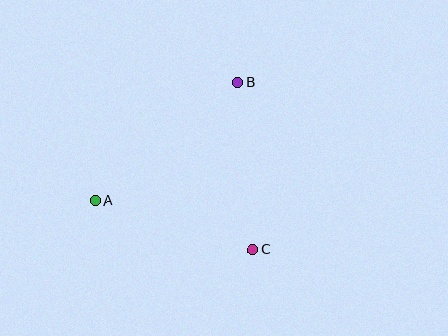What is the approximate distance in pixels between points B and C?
The distance between B and C is approximately 168 pixels.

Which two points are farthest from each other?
Points A and B are farthest from each other.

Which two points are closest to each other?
Points A and C are closest to each other.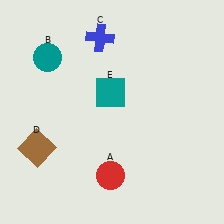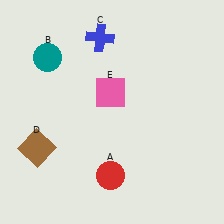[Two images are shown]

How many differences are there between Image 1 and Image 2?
There is 1 difference between the two images.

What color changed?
The square (E) changed from teal in Image 1 to pink in Image 2.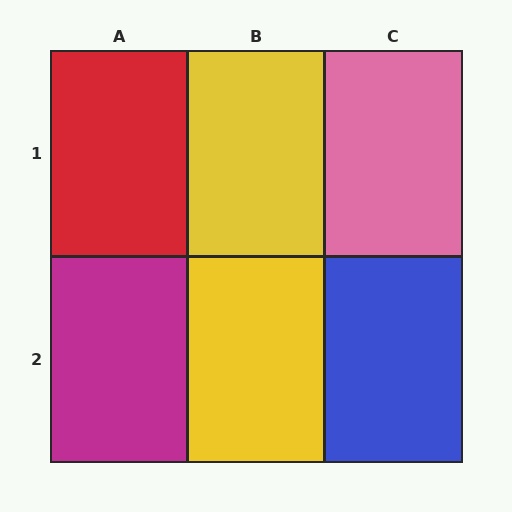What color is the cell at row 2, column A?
Magenta.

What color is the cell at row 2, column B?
Yellow.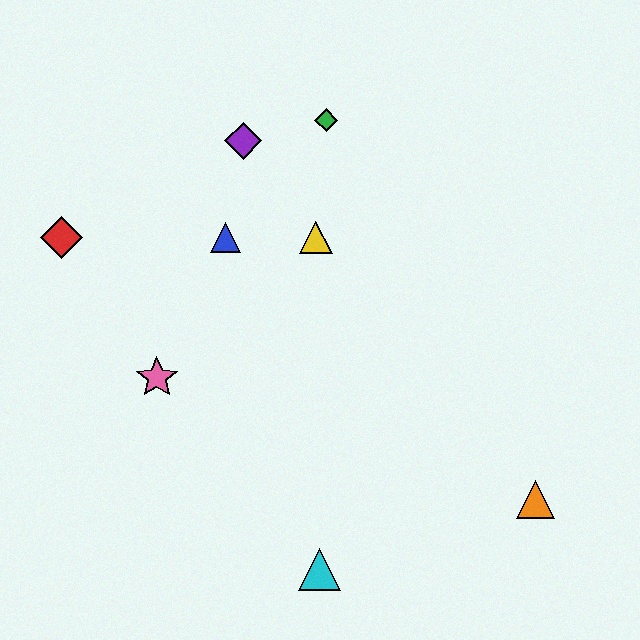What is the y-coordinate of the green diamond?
The green diamond is at y≈120.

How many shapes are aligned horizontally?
3 shapes (the red diamond, the blue triangle, the yellow triangle) are aligned horizontally.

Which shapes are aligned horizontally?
The red diamond, the blue triangle, the yellow triangle are aligned horizontally.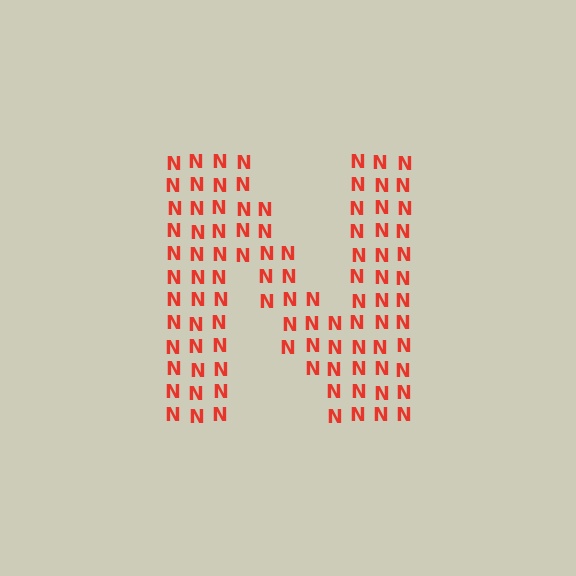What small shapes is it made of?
It is made of small letter N's.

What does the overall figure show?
The overall figure shows the letter N.